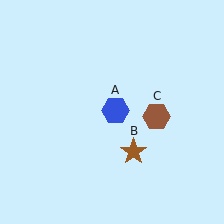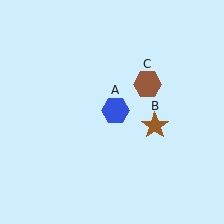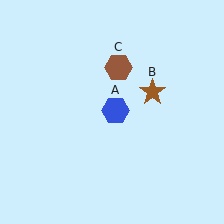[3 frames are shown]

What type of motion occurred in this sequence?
The brown star (object B), brown hexagon (object C) rotated counterclockwise around the center of the scene.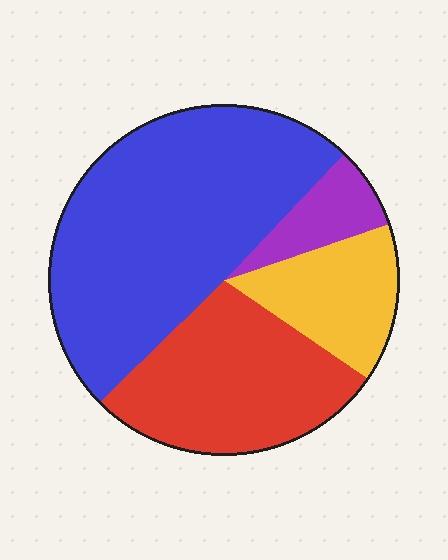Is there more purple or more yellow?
Yellow.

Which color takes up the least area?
Purple, at roughly 10%.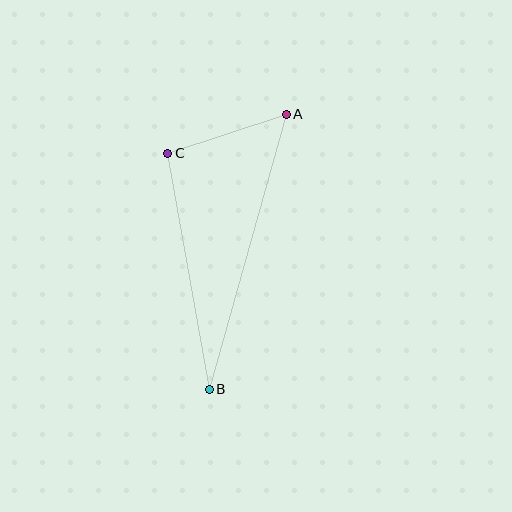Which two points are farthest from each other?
Points A and B are farthest from each other.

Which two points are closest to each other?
Points A and C are closest to each other.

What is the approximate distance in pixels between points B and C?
The distance between B and C is approximately 240 pixels.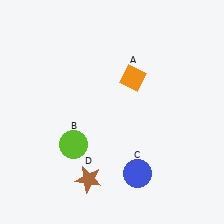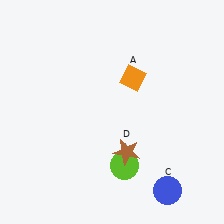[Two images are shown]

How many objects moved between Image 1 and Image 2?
3 objects moved between the two images.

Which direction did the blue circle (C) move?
The blue circle (C) moved right.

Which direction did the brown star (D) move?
The brown star (D) moved right.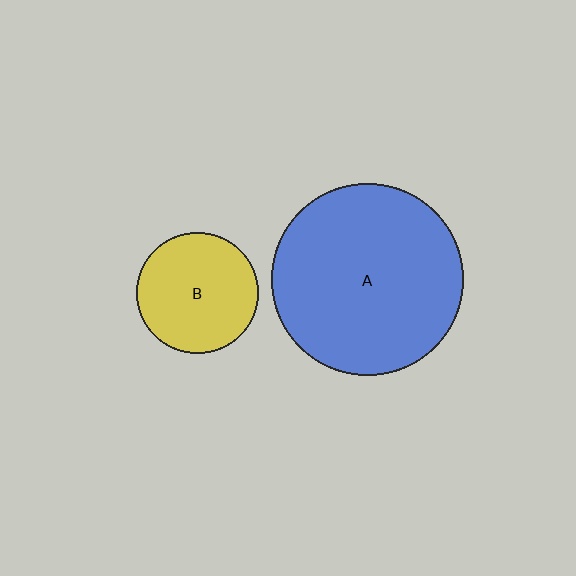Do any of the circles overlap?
No, none of the circles overlap.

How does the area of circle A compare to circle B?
Approximately 2.5 times.